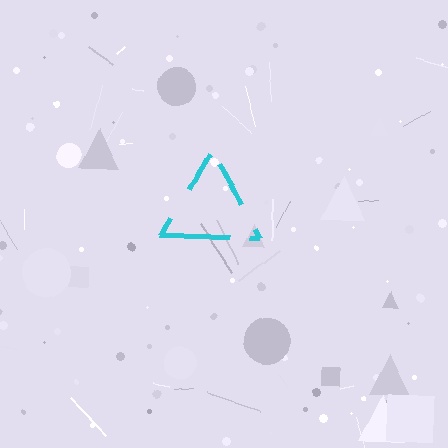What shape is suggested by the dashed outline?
The dashed outline suggests a triangle.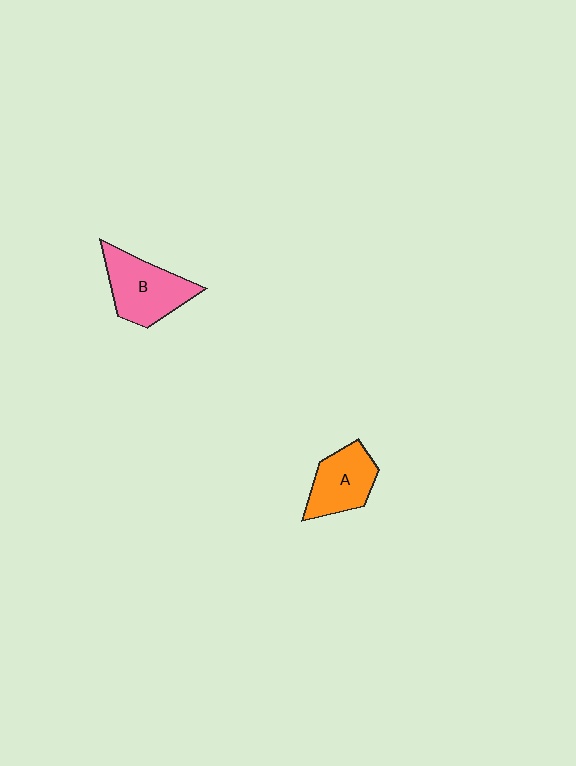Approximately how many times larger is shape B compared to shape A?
Approximately 1.2 times.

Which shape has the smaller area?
Shape A (orange).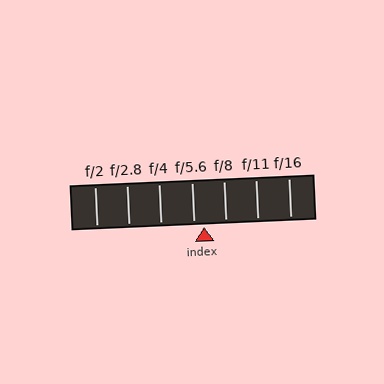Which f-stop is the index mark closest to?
The index mark is closest to f/5.6.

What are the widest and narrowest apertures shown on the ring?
The widest aperture shown is f/2 and the narrowest is f/16.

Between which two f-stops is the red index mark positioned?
The index mark is between f/5.6 and f/8.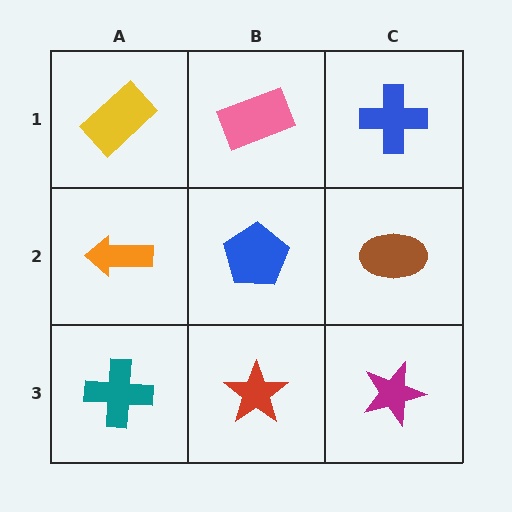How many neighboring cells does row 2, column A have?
3.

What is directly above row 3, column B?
A blue pentagon.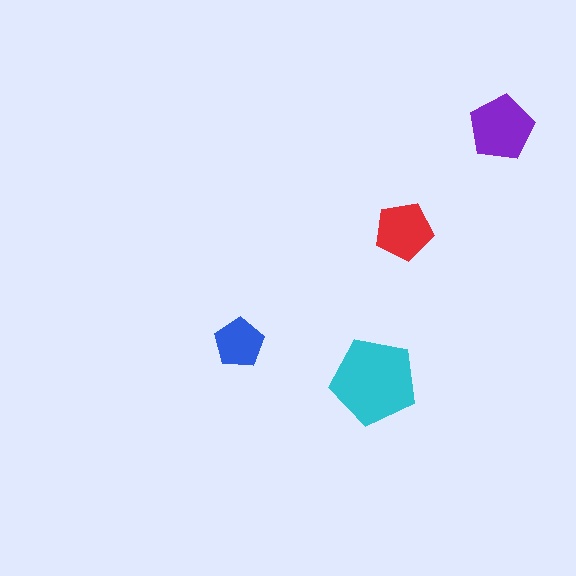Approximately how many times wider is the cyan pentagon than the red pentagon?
About 1.5 times wider.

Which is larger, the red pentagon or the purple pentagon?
The purple one.